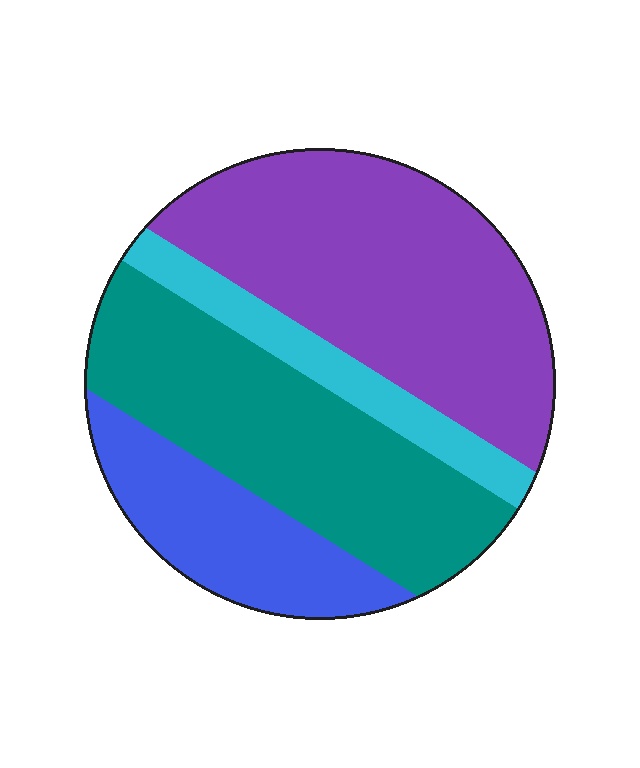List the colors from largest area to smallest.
From largest to smallest: purple, teal, blue, cyan.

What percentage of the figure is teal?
Teal covers roughly 35% of the figure.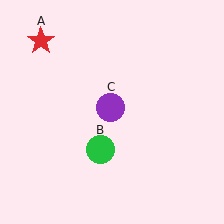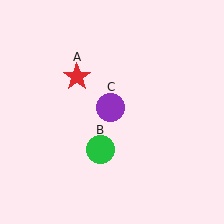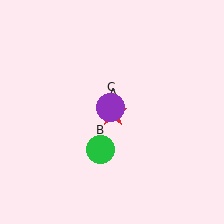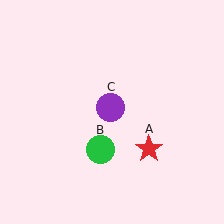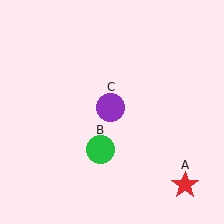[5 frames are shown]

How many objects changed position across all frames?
1 object changed position: red star (object A).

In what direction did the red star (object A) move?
The red star (object A) moved down and to the right.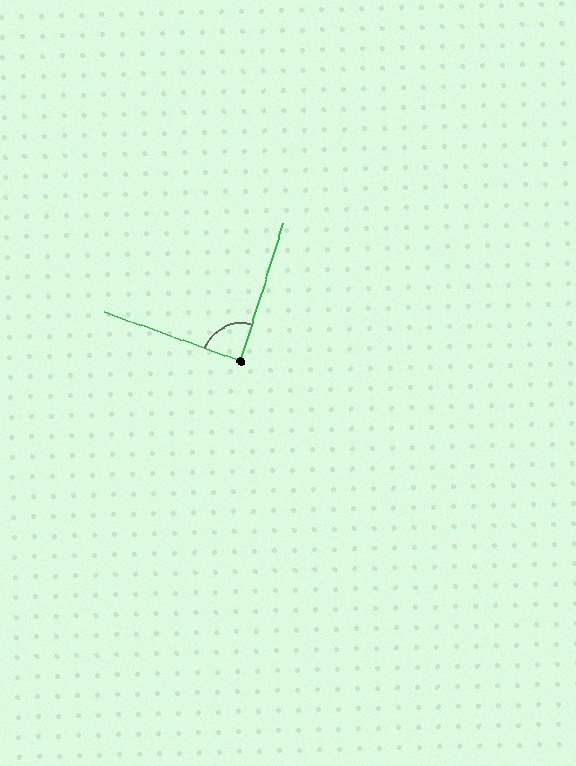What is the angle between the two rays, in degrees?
Approximately 88 degrees.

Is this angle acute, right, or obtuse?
It is approximately a right angle.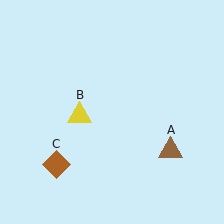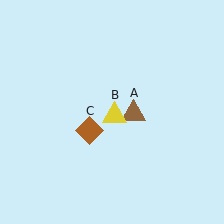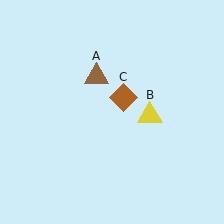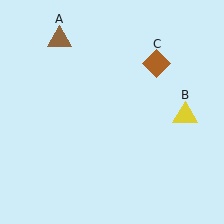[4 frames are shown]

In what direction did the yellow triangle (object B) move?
The yellow triangle (object B) moved right.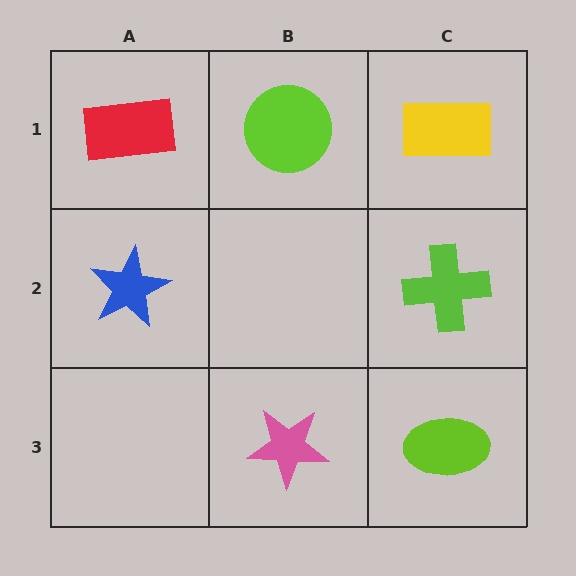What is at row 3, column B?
A pink star.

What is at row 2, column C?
A lime cross.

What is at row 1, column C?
A yellow rectangle.